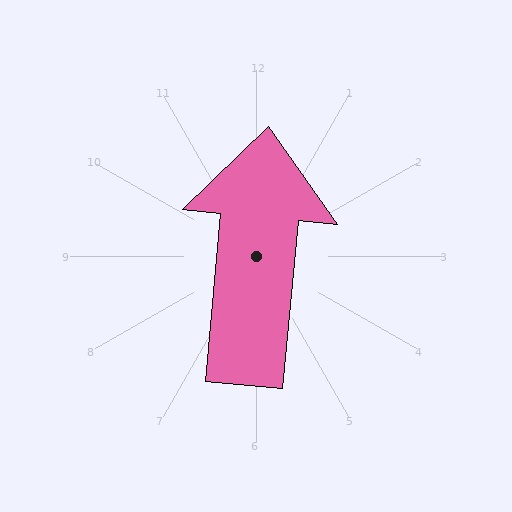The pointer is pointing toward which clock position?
Roughly 12 o'clock.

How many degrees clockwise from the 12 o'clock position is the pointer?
Approximately 5 degrees.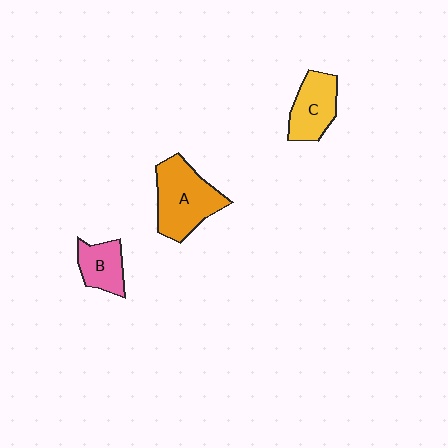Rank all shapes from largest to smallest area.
From largest to smallest: A (orange), C (yellow), B (pink).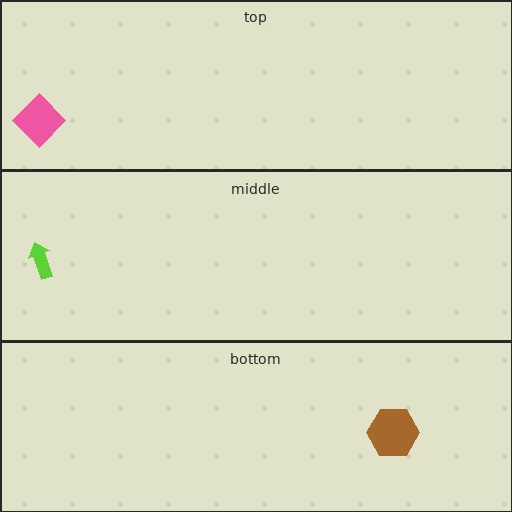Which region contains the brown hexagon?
The bottom region.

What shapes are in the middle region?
The lime arrow.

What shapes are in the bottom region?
The brown hexagon.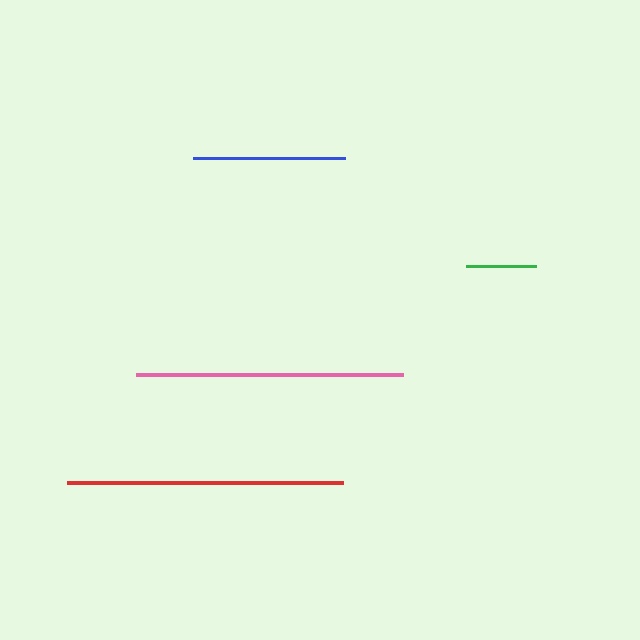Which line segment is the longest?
The red line is the longest at approximately 276 pixels.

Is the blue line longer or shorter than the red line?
The red line is longer than the blue line.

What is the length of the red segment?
The red segment is approximately 276 pixels long.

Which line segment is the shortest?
The green line is the shortest at approximately 70 pixels.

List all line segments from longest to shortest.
From longest to shortest: red, pink, blue, green.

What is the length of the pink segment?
The pink segment is approximately 266 pixels long.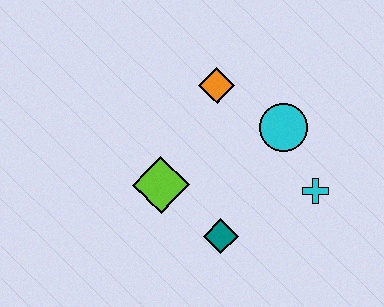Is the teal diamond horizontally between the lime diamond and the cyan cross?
Yes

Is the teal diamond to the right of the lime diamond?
Yes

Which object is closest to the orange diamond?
The cyan circle is closest to the orange diamond.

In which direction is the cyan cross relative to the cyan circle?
The cyan cross is below the cyan circle.